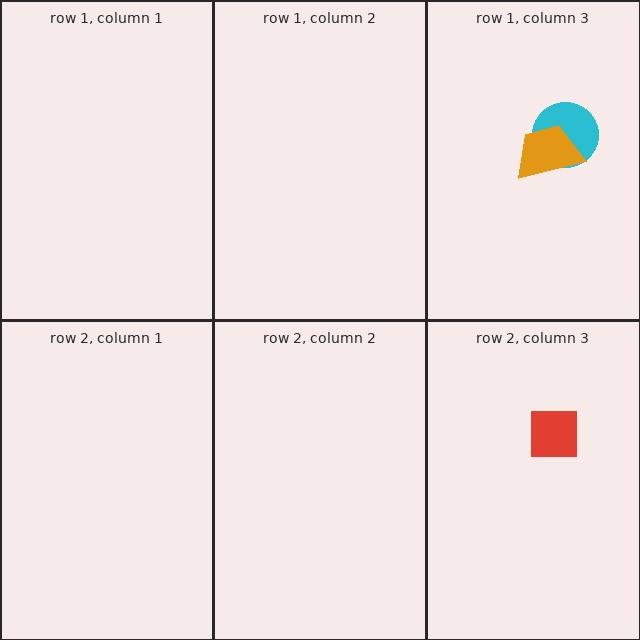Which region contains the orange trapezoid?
The row 1, column 3 region.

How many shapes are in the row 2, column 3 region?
1.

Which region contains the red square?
The row 2, column 3 region.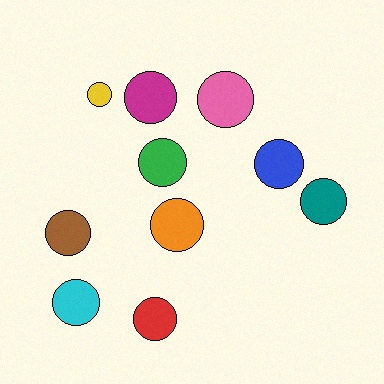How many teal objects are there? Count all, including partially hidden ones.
There is 1 teal object.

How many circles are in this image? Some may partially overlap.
There are 10 circles.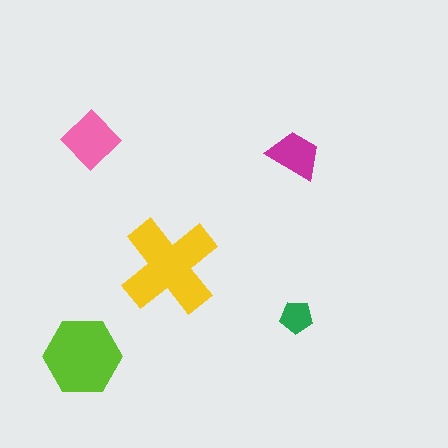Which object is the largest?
The yellow cross.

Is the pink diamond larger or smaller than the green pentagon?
Larger.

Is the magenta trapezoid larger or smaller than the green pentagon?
Larger.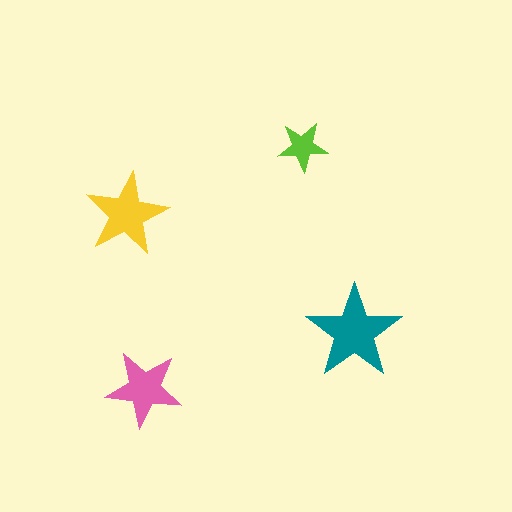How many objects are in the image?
There are 4 objects in the image.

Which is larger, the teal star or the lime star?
The teal one.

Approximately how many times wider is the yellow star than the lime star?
About 1.5 times wider.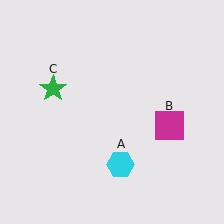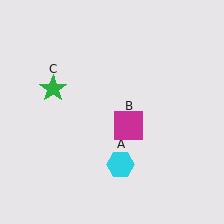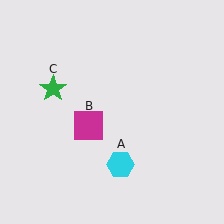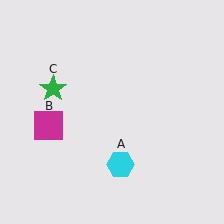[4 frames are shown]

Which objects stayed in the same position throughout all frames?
Cyan hexagon (object A) and green star (object C) remained stationary.